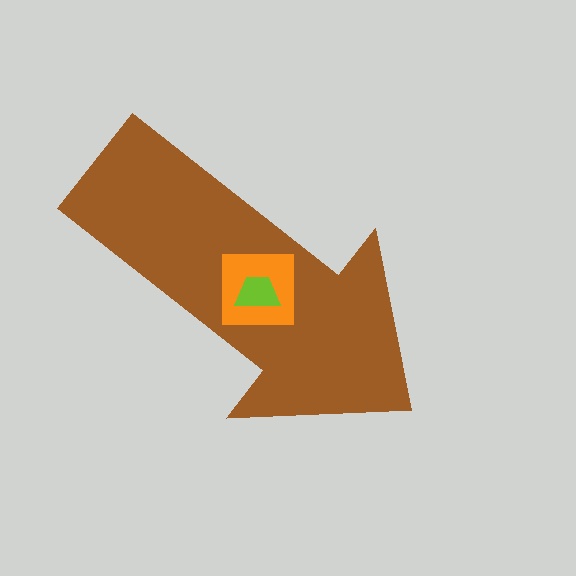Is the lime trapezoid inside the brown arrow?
Yes.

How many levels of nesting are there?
3.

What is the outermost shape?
The brown arrow.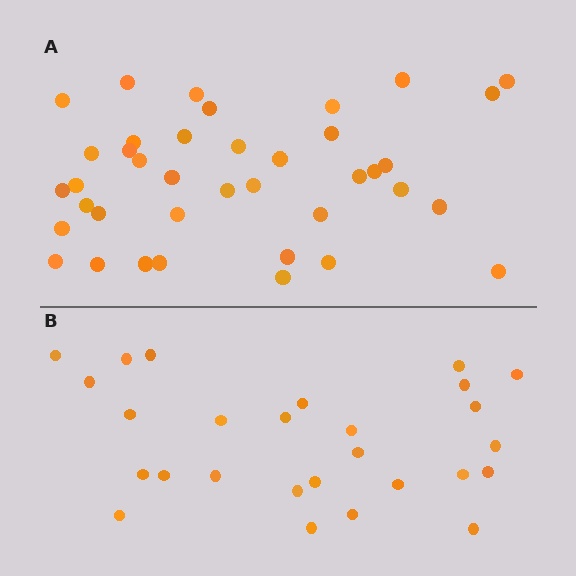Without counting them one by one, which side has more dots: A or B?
Region A (the top region) has more dots.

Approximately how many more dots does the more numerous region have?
Region A has roughly 12 or so more dots than region B.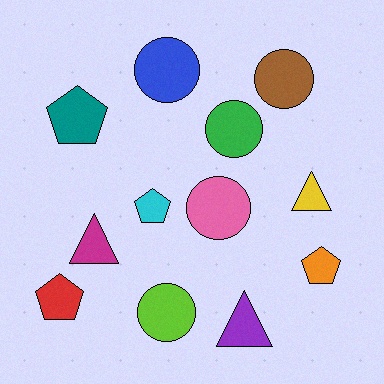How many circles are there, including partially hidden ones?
There are 5 circles.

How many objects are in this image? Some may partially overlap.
There are 12 objects.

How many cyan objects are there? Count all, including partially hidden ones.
There is 1 cyan object.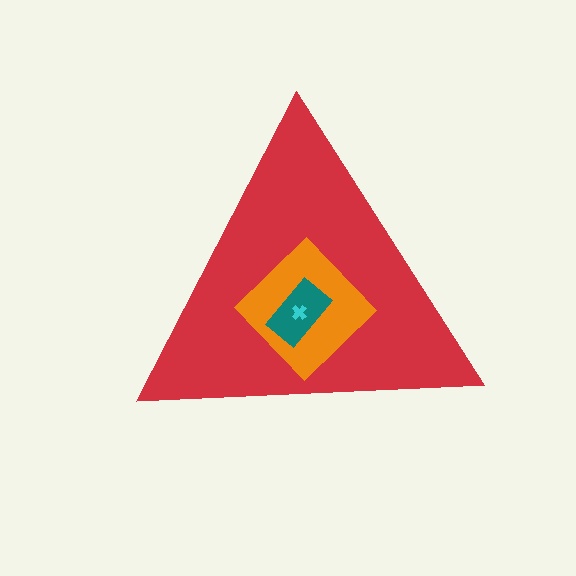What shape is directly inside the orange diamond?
The teal rectangle.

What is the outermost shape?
The red triangle.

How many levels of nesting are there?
4.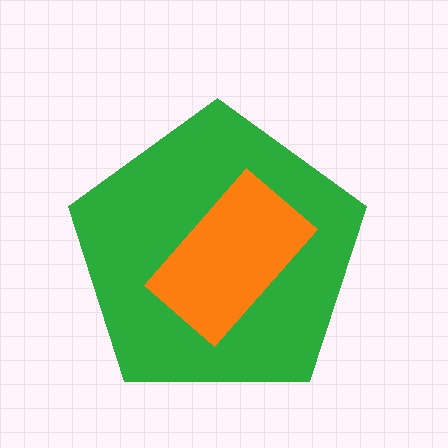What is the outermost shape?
The green pentagon.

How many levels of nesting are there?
2.